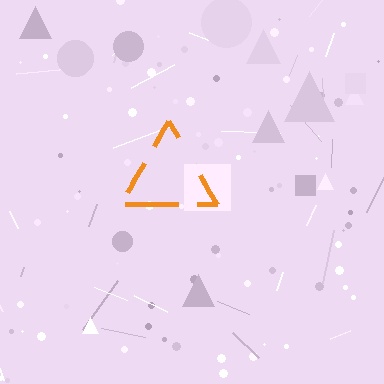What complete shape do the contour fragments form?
The contour fragments form a triangle.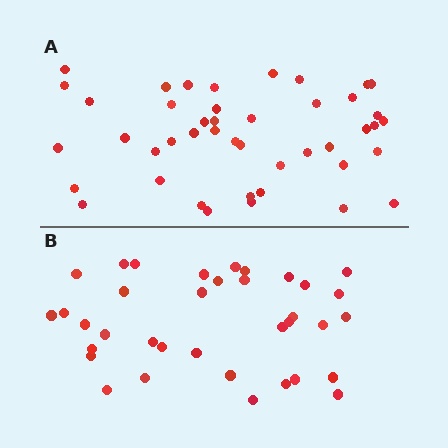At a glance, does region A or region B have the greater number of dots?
Region A (the top region) has more dots.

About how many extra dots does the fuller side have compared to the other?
Region A has roughly 8 or so more dots than region B.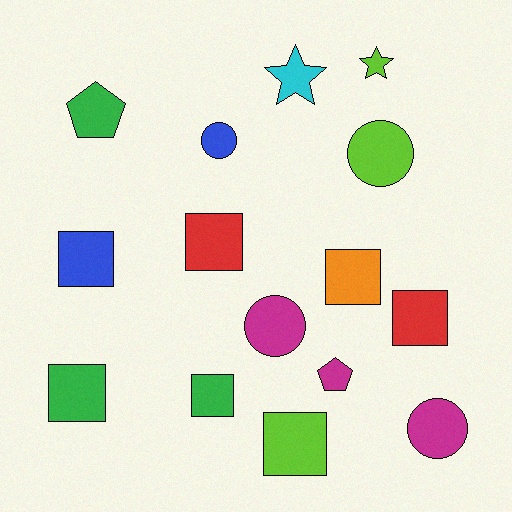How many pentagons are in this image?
There are 2 pentagons.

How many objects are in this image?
There are 15 objects.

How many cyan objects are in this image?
There is 1 cyan object.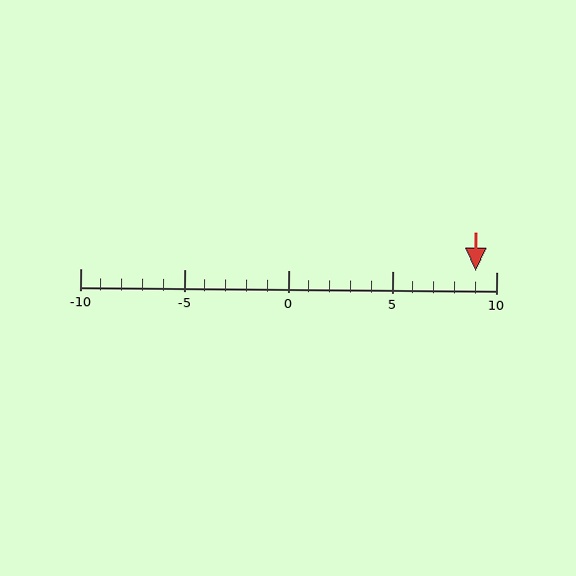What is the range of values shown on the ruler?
The ruler shows values from -10 to 10.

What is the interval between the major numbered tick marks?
The major tick marks are spaced 5 units apart.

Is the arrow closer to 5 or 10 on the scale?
The arrow is closer to 10.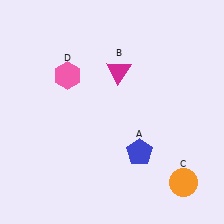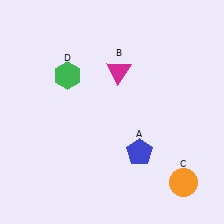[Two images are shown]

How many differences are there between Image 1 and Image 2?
There is 1 difference between the two images.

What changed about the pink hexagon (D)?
In Image 1, D is pink. In Image 2, it changed to green.